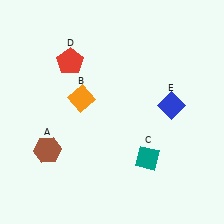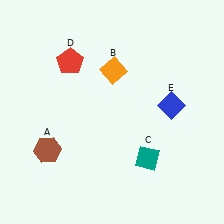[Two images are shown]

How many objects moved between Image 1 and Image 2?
1 object moved between the two images.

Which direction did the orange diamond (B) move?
The orange diamond (B) moved right.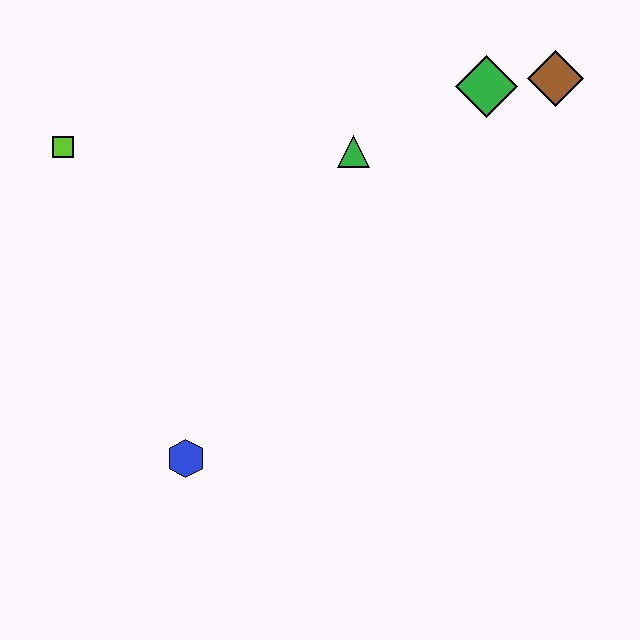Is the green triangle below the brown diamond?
Yes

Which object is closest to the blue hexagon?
The lime square is closest to the blue hexagon.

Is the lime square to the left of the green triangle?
Yes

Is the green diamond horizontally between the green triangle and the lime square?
No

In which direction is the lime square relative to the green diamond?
The lime square is to the left of the green diamond.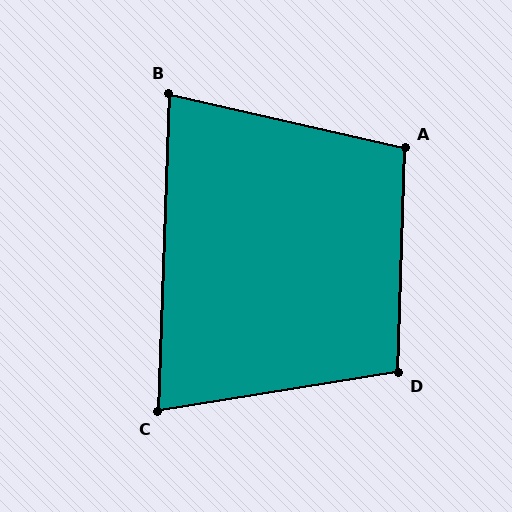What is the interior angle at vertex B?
Approximately 79 degrees (acute).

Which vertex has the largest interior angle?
A, at approximately 101 degrees.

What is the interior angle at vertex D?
Approximately 101 degrees (obtuse).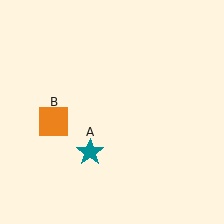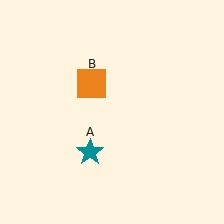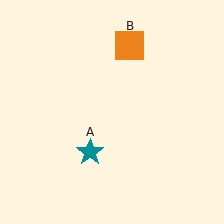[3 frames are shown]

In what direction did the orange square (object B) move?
The orange square (object B) moved up and to the right.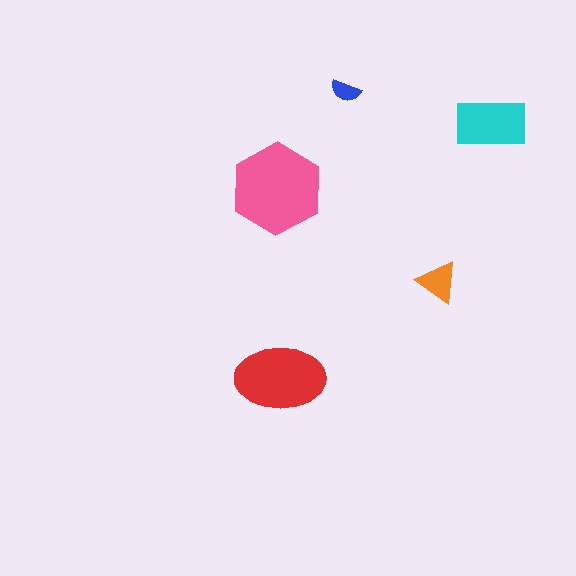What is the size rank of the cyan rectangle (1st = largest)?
3rd.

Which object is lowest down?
The red ellipse is bottommost.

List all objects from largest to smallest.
The pink hexagon, the red ellipse, the cyan rectangle, the orange triangle, the blue semicircle.